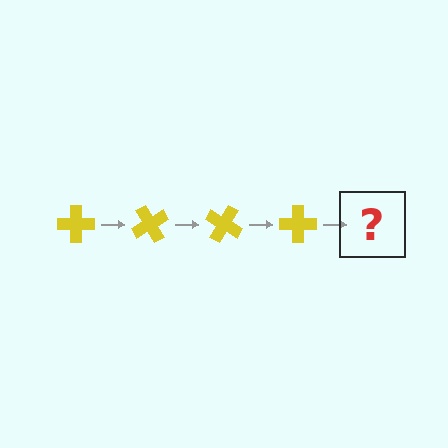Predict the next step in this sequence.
The next step is a yellow cross rotated 240 degrees.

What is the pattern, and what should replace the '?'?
The pattern is that the cross rotates 60 degrees each step. The '?' should be a yellow cross rotated 240 degrees.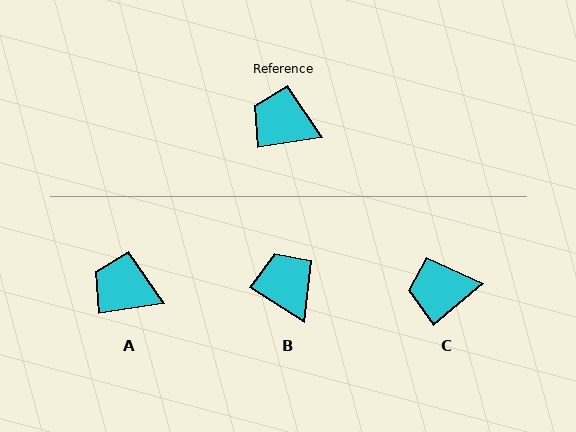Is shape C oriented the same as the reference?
No, it is off by about 31 degrees.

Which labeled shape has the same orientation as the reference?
A.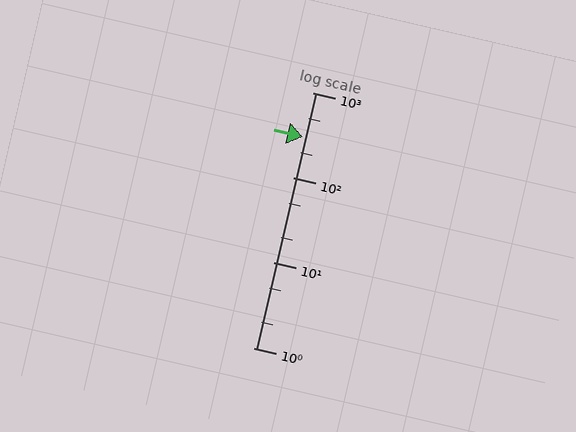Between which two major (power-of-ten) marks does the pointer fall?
The pointer is between 100 and 1000.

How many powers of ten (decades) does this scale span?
The scale spans 3 decades, from 1 to 1000.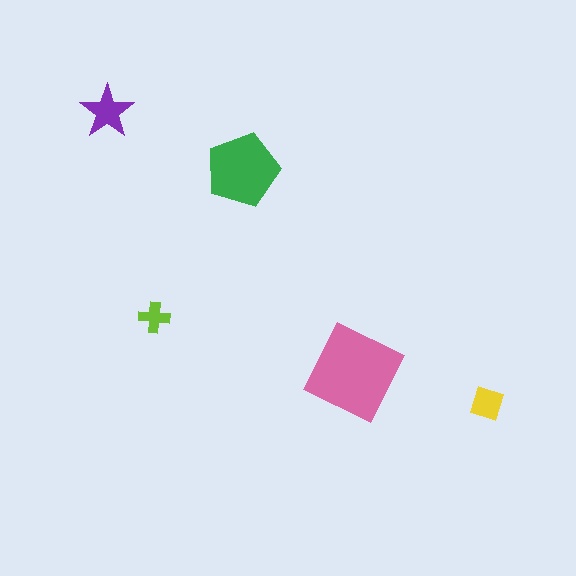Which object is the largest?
The pink square.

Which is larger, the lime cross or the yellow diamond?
The yellow diamond.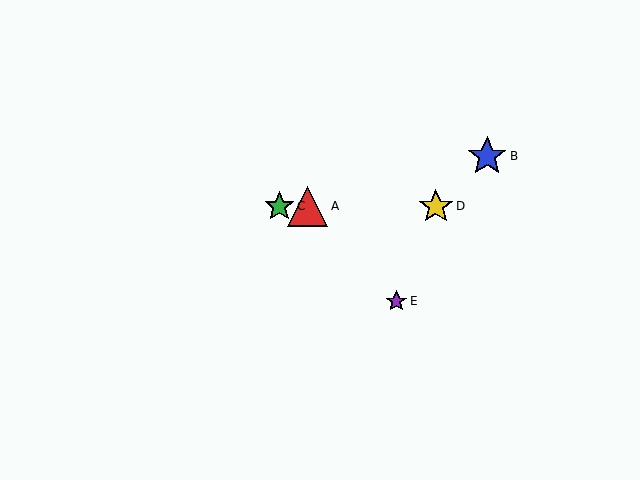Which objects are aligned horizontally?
Objects A, C, D are aligned horizontally.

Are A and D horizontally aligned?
Yes, both are at y≈206.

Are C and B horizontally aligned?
No, C is at y≈206 and B is at y≈156.